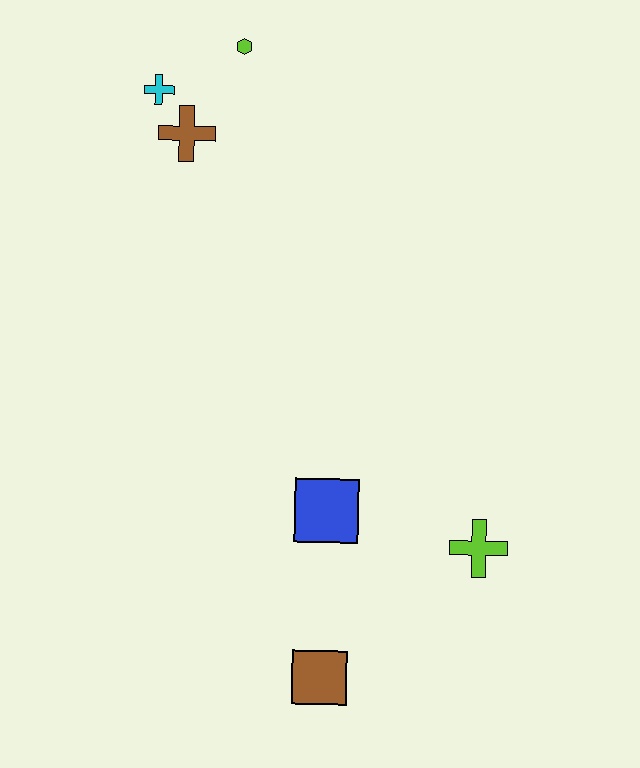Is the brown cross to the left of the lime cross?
Yes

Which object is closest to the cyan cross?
The brown cross is closest to the cyan cross.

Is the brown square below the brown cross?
Yes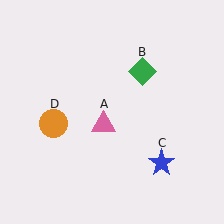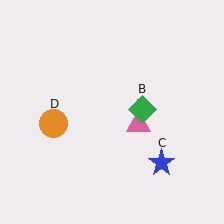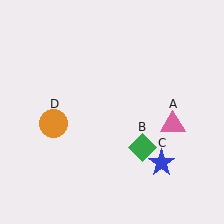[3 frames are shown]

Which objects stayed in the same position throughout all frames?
Blue star (object C) and orange circle (object D) remained stationary.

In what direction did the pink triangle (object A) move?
The pink triangle (object A) moved right.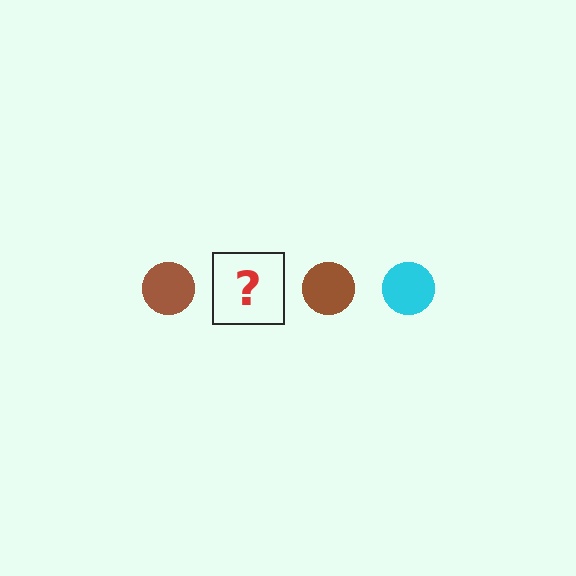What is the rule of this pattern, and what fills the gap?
The rule is that the pattern cycles through brown, cyan circles. The gap should be filled with a cyan circle.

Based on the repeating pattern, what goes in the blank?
The blank should be a cyan circle.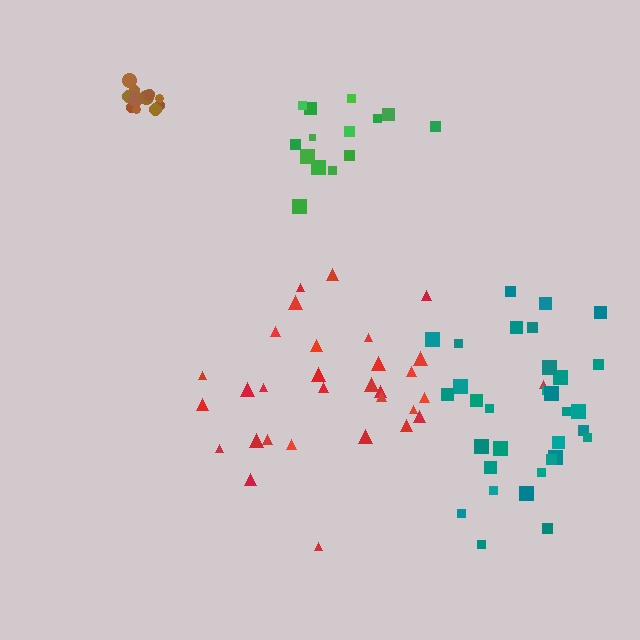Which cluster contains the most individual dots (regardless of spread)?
Teal (32).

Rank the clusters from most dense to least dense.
brown, green, teal, red.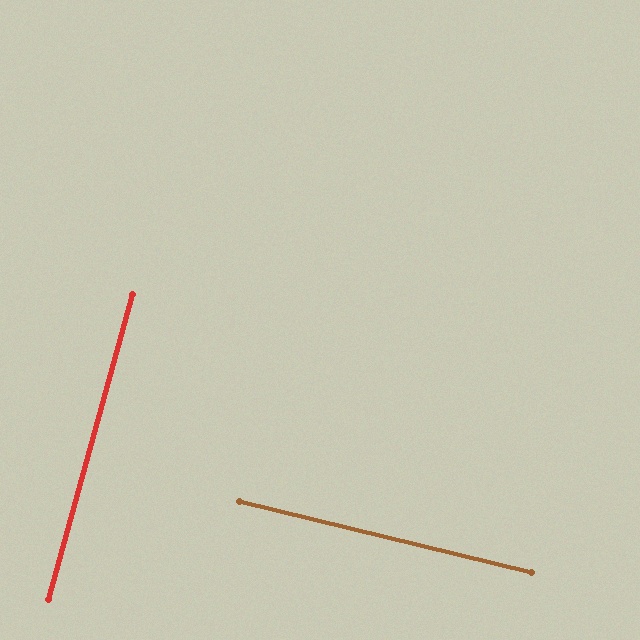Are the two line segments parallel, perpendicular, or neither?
Perpendicular — they meet at approximately 88°.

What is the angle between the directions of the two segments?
Approximately 88 degrees.